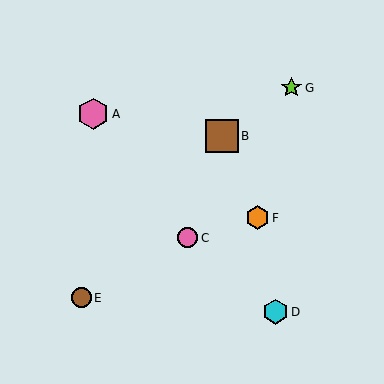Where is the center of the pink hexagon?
The center of the pink hexagon is at (93, 114).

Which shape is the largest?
The brown square (labeled B) is the largest.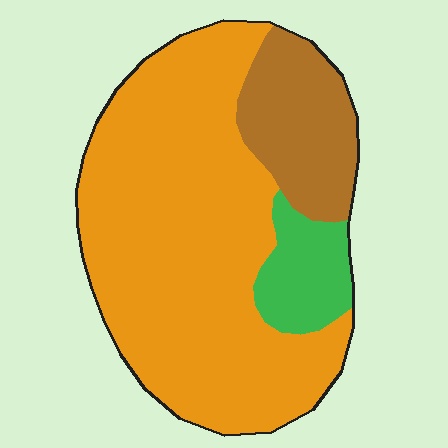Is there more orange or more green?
Orange.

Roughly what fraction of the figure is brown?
Brown takes up about one sixth (1/6) of the figure.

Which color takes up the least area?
Green, at roughly 10%.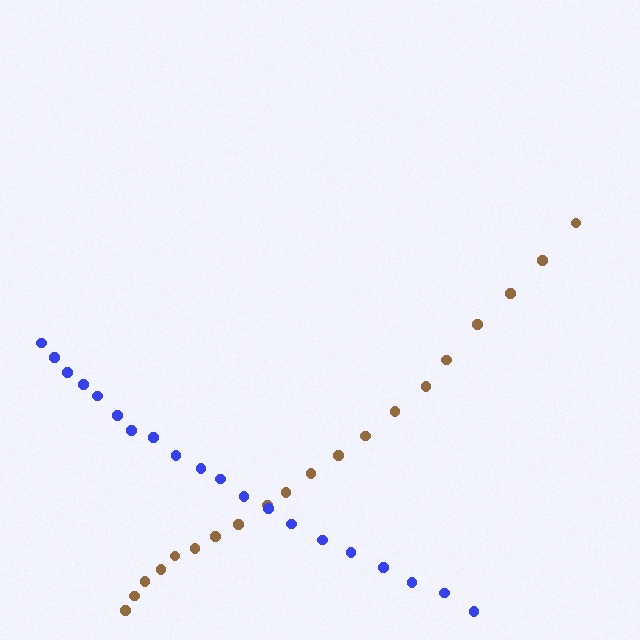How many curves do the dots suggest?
There are 2 distinct paths.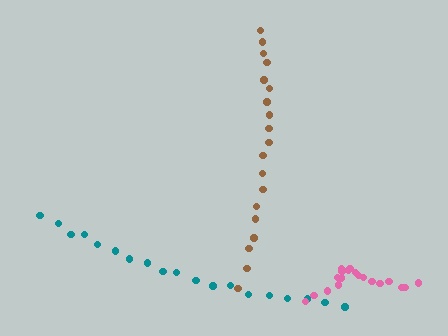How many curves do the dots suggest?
There are 3 distinct paths.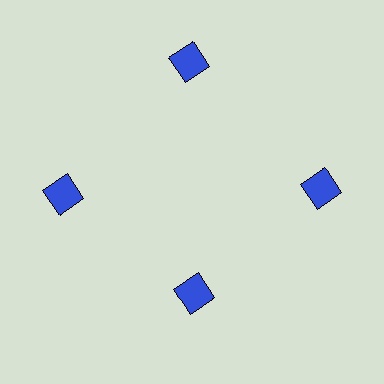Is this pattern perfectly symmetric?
No. The 4 blue squares are arranged in a ring, but one element near the 6 o'clock position is pulled inward toward the center, breaking the 4-fold rotational symmetry.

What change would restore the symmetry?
The symmetry would be restored by moving it outward, back onto the ring so that all 4 squares sit at equal angles and equal distance from the center.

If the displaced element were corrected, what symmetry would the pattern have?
It would have 4-fold rotational symmetry — the pattern would map onto itself every 90 degrees.